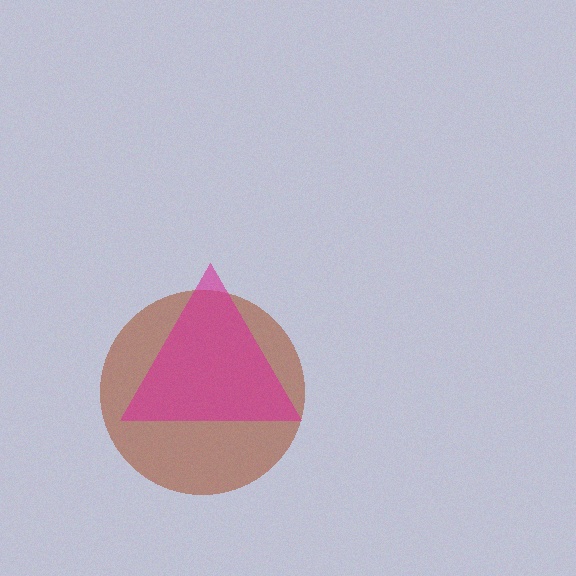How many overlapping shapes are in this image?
There are 2 overlapping shapes in the image.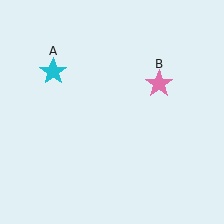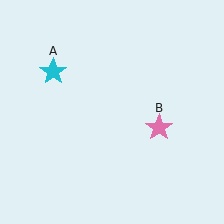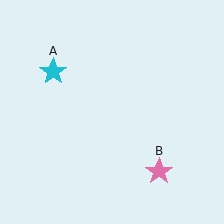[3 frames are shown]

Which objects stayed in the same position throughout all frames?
Cyan star (object A) remained stationary.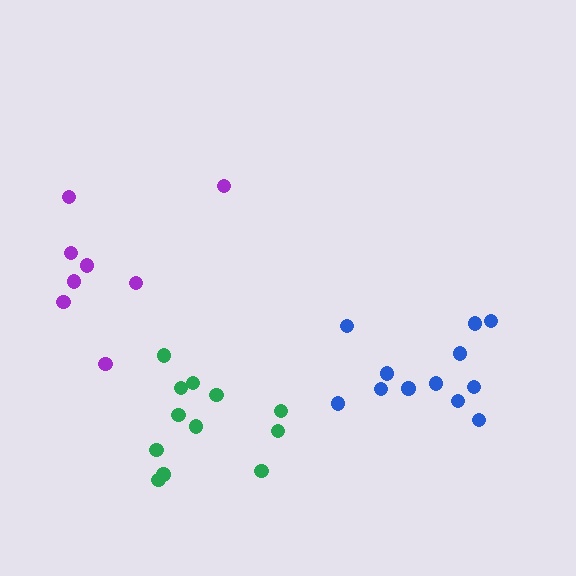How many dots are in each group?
Group 1: 12 dots, Group 2: 8 dots, Group 3: 12 dots (32 total).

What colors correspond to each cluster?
The clusters are colored: green, purple, blue.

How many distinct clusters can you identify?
There are 3 distinct clusters.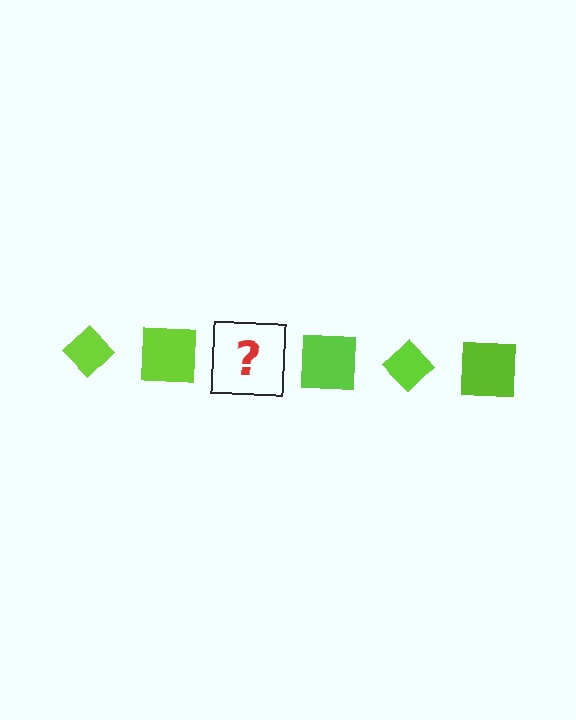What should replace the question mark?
The question mark should be replaced with a lime diamond.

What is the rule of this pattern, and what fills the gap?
The rule is that the pattern cycles through diamond, square shapes in lime. The gap should be filled with a lime diamond.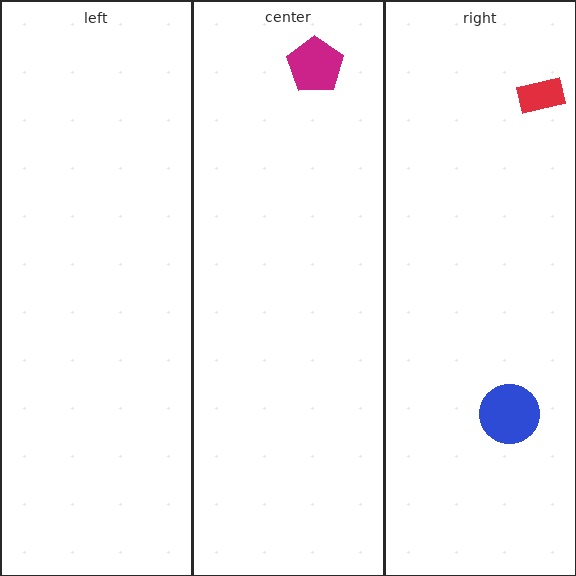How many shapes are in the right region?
2.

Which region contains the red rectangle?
The right region.